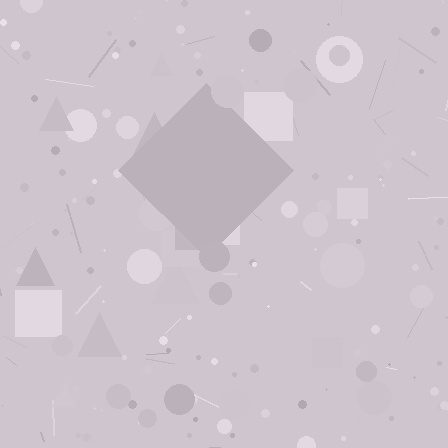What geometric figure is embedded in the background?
A diamond is embedded in the background.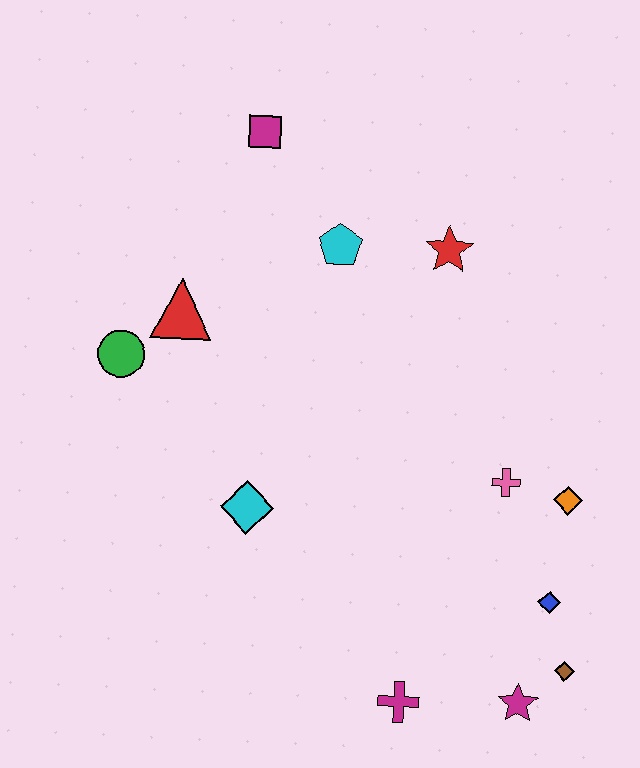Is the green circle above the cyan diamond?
Yes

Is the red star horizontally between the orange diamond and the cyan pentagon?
Yes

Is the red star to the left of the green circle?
No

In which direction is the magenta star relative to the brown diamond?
The magenta star is to the left of the brown diamond.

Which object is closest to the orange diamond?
The pink cross is closest to the orange diamond.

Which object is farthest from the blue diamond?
The magenta square is farthest from the blue diamond.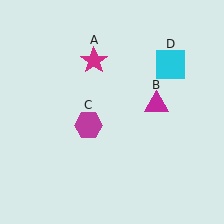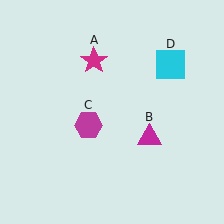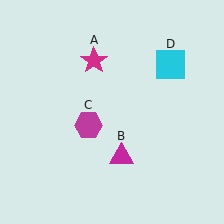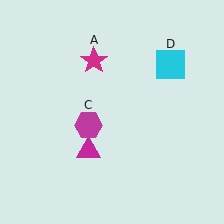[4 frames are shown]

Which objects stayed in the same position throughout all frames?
Magenta star (object A) and magenta hexagon (object C) and cyan square (object D) remained stationary.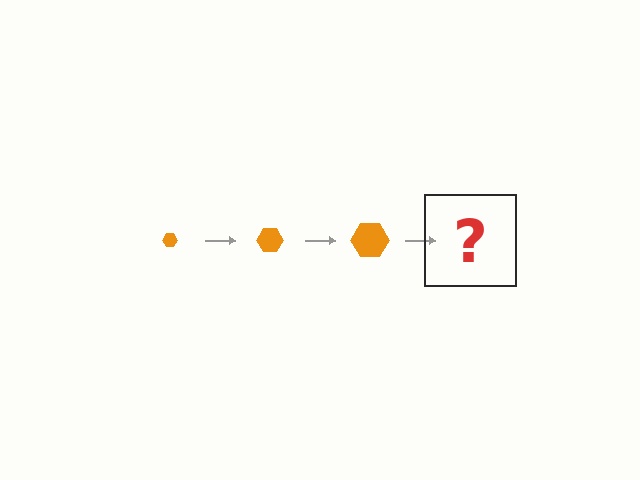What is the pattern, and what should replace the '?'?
The pattern is that the hexagon gets progressively larger each step. The '?' should be an orange hexagon, larger than the previous one.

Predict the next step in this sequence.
The next step is an orange hexagon, larger than the previous one.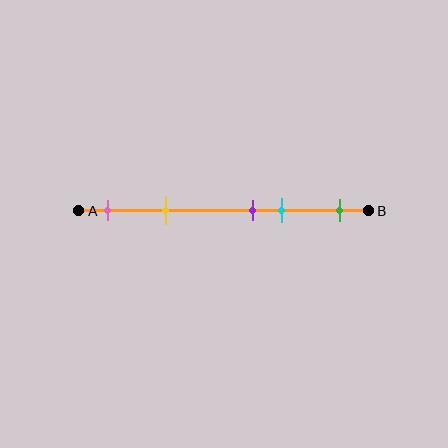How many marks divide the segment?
There are 5 marks dividing the segment.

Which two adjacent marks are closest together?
The purple and cyan marks are the closest adjacent pair.